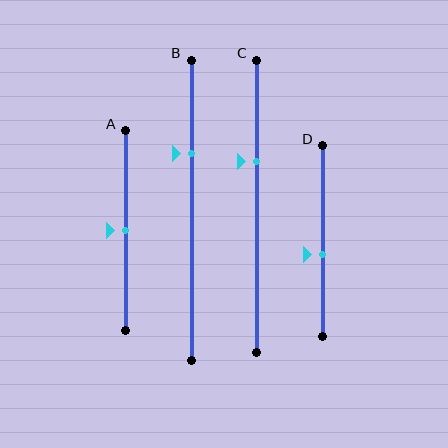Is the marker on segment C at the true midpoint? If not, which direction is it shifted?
No, the marker on segment C is shifted upward by about 15% of the segment length.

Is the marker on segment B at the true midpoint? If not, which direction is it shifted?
No, the marker on segment B is shifted upward by about 19% of the segment length.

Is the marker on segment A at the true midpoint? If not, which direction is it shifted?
Yes, the marker on segment A is at the true midpoint.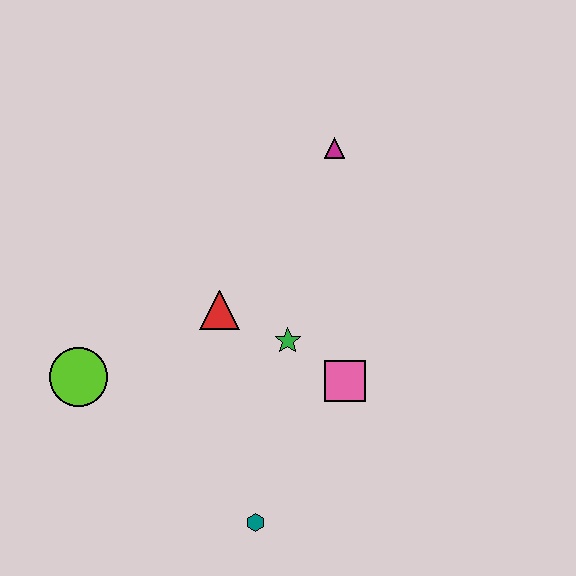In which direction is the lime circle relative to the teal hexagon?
The lime circle is to the left of the teal hexagon.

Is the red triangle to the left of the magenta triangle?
Yes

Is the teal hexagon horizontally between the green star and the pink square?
No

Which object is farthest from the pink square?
The lime circle is farthest from the pink square.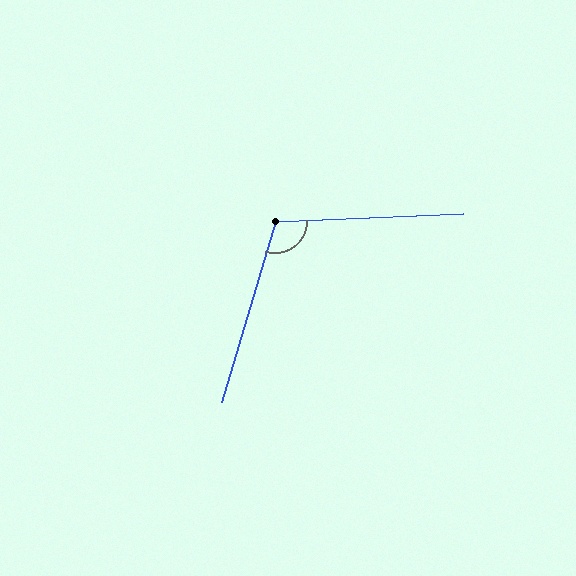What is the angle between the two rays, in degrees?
Approximately 109 degrees.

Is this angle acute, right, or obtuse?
It is obtuse.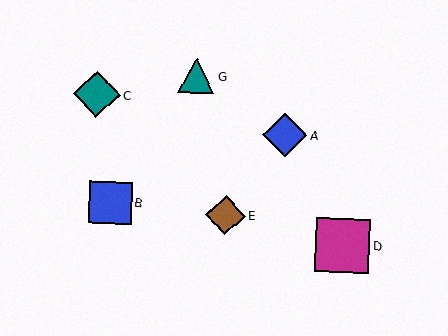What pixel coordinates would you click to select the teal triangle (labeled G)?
Click at (197, 76) to select the teal triangle G.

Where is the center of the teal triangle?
The center of the teal triangle is at (197, 76).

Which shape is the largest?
The magenta square (labeled D) is the largest.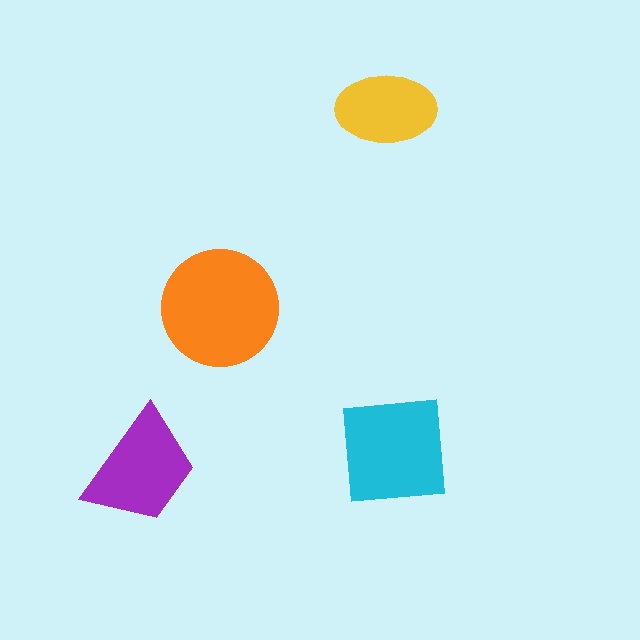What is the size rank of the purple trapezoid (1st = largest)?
3rd.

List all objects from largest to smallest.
The orange circle, the cyan square, the purple trapezoid, the yellow ellipse.